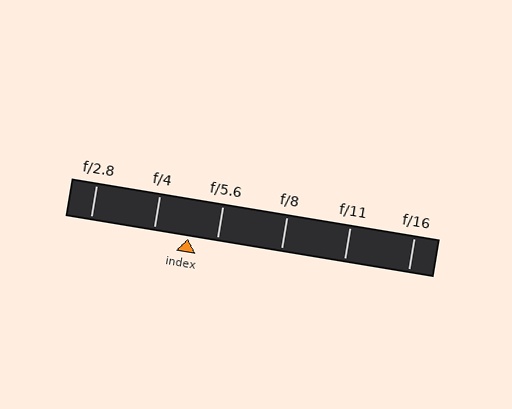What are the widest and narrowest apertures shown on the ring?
The widest aperture shown is f/2.8 and the narrowest is f/16.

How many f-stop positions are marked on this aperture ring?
There are 6 f-stop positions marked.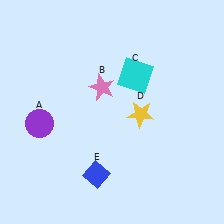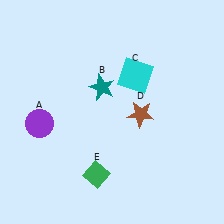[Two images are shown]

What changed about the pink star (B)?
In Image 1, B is pink. In Image 2, it changed to teal.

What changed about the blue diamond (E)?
In Image 1, E is blue. In Image 2, it changed to green.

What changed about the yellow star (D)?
In Image 1, D is yellow. In Image 2, it changed to brown.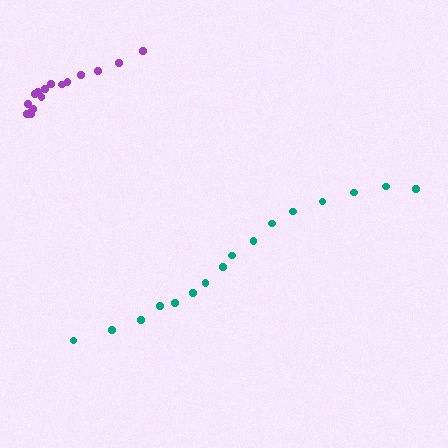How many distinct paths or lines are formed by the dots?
There are 2 distinct paths.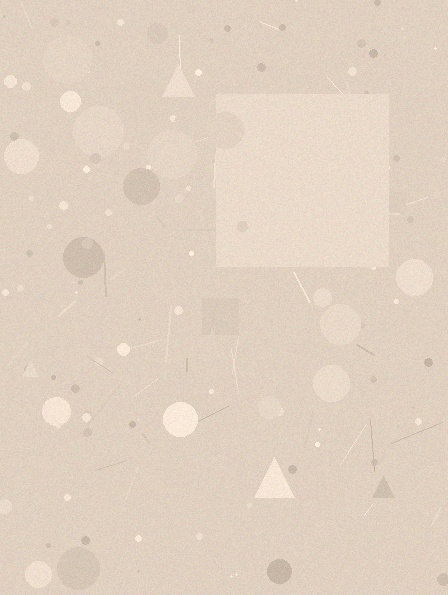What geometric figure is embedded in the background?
A square is embedded in the background.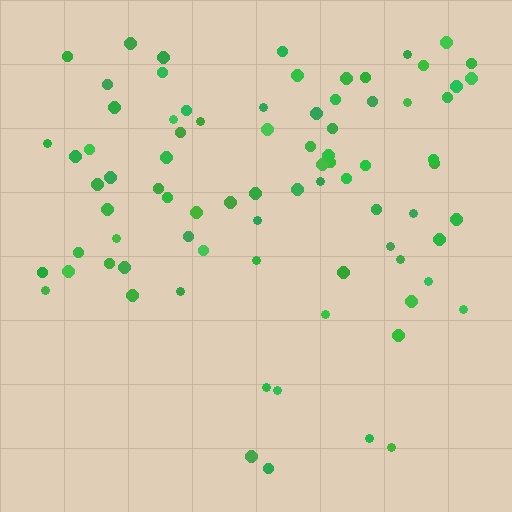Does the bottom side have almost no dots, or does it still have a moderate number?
Still a moderate number, just noticeably fewer than the top.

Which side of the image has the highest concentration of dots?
The top.